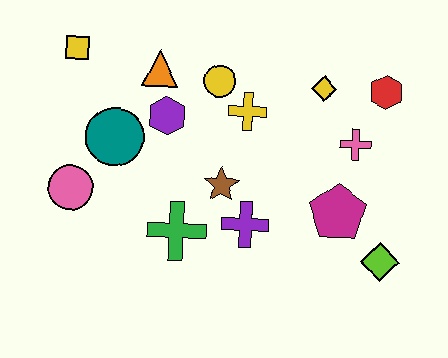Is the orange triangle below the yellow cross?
No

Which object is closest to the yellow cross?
The yellow circle is closest to the yellow cross.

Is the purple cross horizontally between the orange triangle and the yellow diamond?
Yes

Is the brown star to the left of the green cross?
No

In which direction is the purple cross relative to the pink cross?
The purple cross is to the left of the pink cross.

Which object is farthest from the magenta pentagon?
The yellow square is farthest from the magenta pentagon.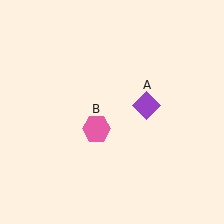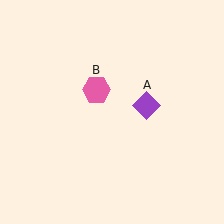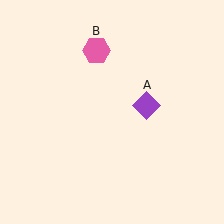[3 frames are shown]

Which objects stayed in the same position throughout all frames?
Purple diamond (object A) remained stationary.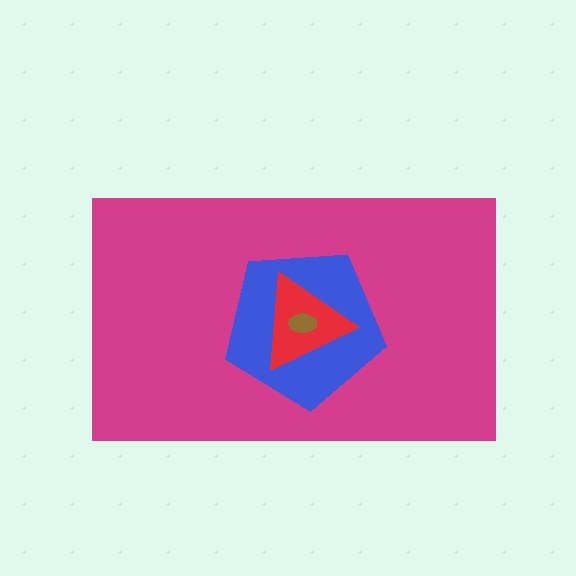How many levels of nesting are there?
4.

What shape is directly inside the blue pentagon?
The red triangle.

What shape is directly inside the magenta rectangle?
The blue pentagon.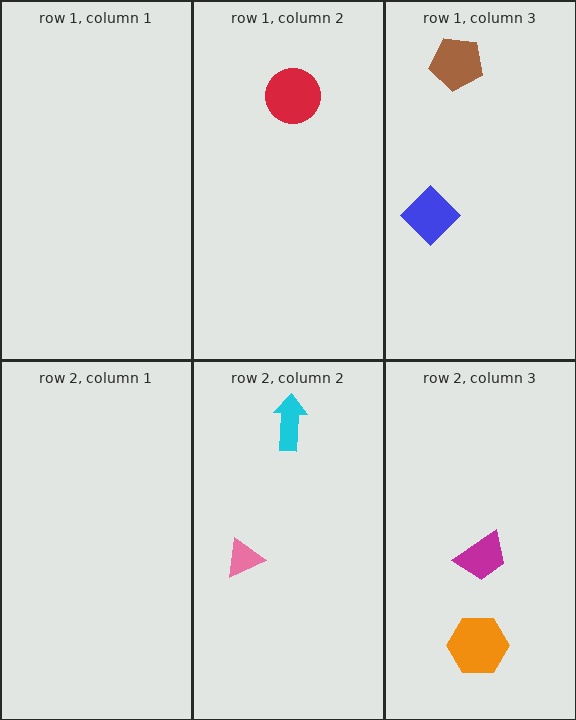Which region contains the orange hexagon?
The row 2, column 3 region.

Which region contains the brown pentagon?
The row 1, column 3 region.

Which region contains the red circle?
The row 1, column 2 region.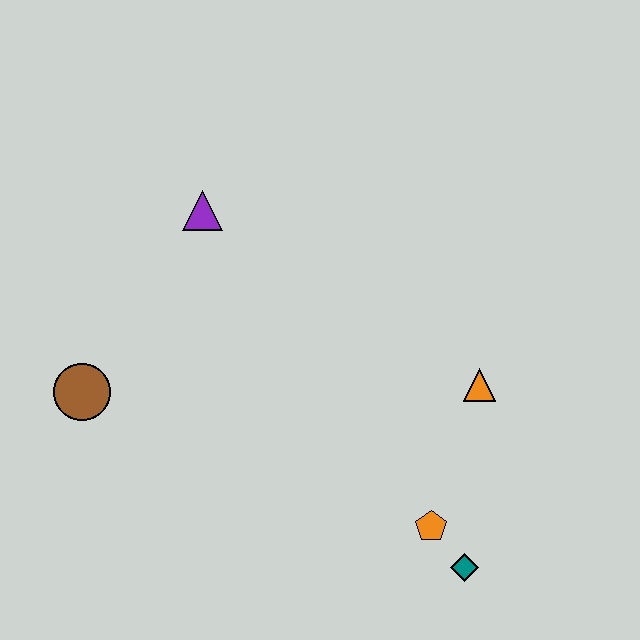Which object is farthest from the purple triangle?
The teal diamond is farthest from the purple triangle.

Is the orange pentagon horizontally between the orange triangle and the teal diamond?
No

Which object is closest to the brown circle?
The purple triangle is closest to the brown circle.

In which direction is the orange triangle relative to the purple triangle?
The orange triangle is to the right of the purple triangle.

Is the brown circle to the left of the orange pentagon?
Yes